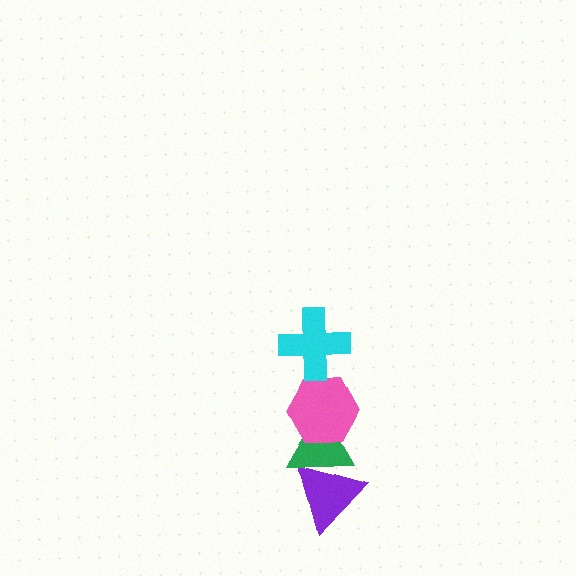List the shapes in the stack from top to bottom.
From top to bottom: the cyan cross, the pink hexagon, the green triangle, the purple triangle.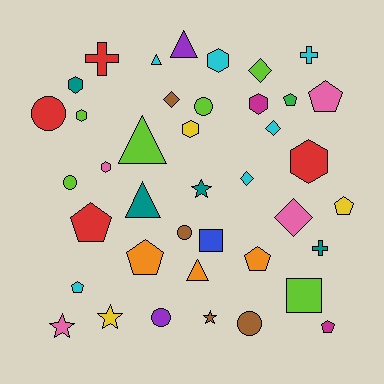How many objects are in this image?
There are 40 objects.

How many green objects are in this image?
There is 1 green object.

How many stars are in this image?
There are 4 stars.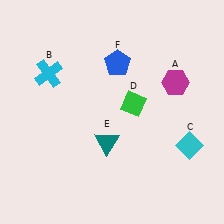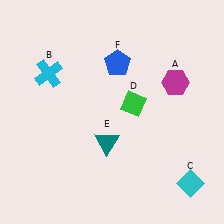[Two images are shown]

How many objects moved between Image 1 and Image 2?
1 object moved between the two images.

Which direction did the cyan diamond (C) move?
The cyan diamond (C) moved down.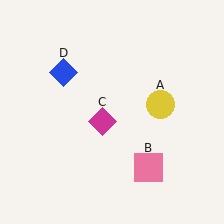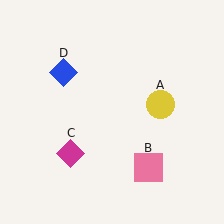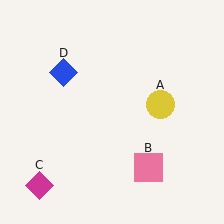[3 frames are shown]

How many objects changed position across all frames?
1 object changed position: magenta diamond (object C).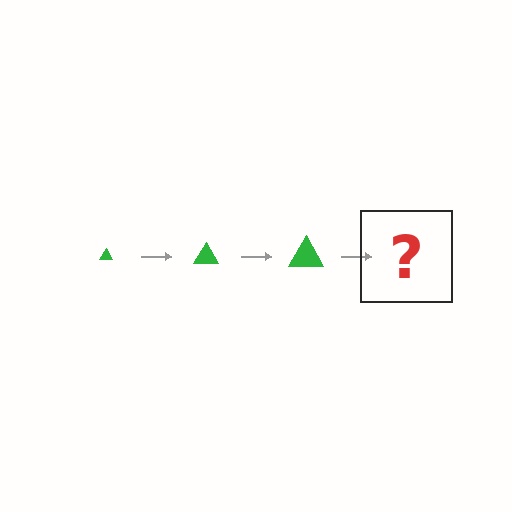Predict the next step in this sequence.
The next step is a green triangle, larger than the previous one.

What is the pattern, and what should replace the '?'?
The pattern is that the triangle gets progressively larger each step. The '?' should be a green triangle, larger than the previous one.